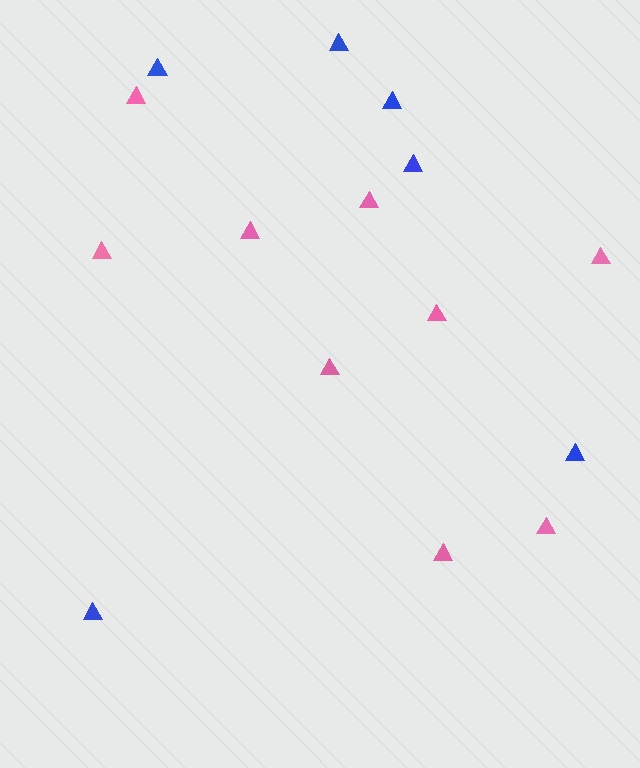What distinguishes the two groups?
There are 2 groups: one group of pink triangles (9) and one group of blue triangles (6).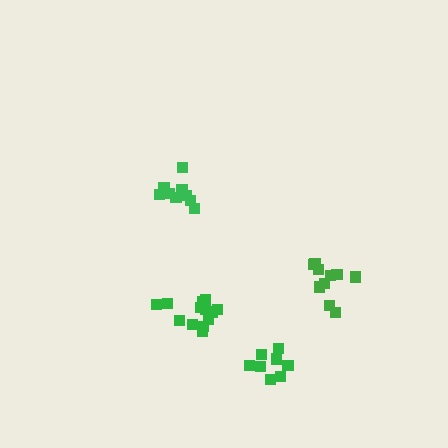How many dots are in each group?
Group 1: 10 dots, Group 2: 10 dots, Group 3: 13 dots, Group 4: 8 dots (41 total).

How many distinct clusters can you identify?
There are 4 distinct clusters.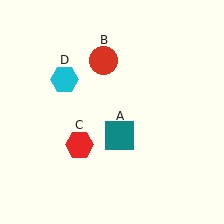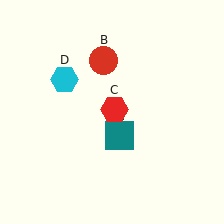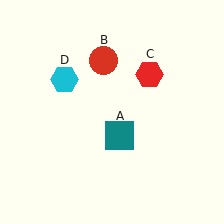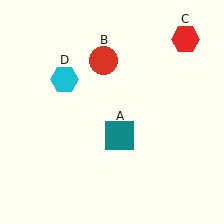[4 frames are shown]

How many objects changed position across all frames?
1 object changed position: red hexagon (object C).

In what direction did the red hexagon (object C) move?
The red hexagon (object C) moved up and to the right.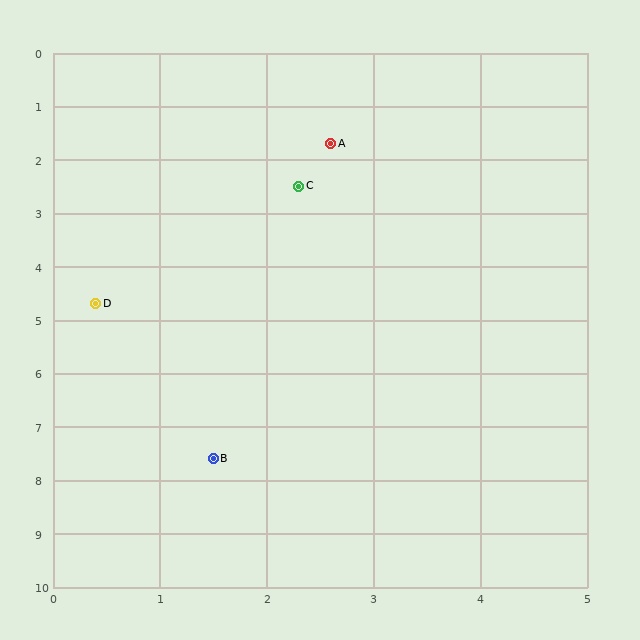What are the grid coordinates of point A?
Point A is at approximately (2.6, 1.7).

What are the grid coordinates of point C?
Point C is at approximately (2.3, 2.5).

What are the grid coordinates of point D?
Point D is at approximately (0.4, 4.7).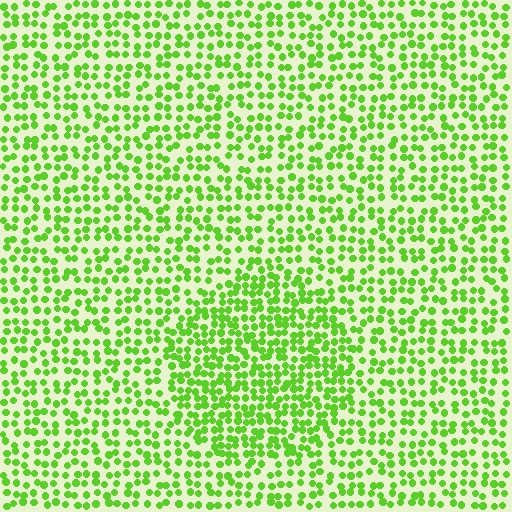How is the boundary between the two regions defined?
The boundary is defined by a change in element density (approximately 1.6x ratio). All elements are the same color, size, and shape.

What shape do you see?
I see a circle.